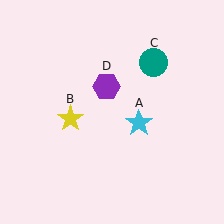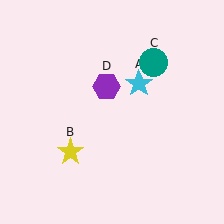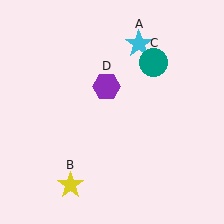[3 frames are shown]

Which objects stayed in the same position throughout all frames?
Teal circle (object C) and purple hexagon (object D) remained stationary.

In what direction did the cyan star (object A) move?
The cyan star (object A) moved up.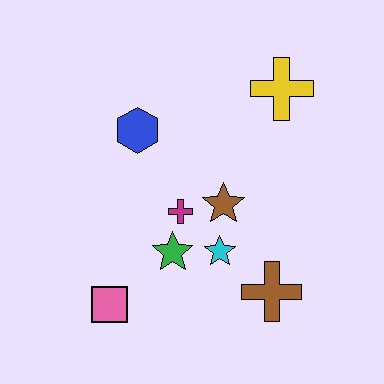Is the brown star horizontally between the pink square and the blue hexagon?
No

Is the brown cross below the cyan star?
Yes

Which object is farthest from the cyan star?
The yellow cross is farthest from the cyan star.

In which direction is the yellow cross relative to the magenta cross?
The yellow cross is above the magenta cross.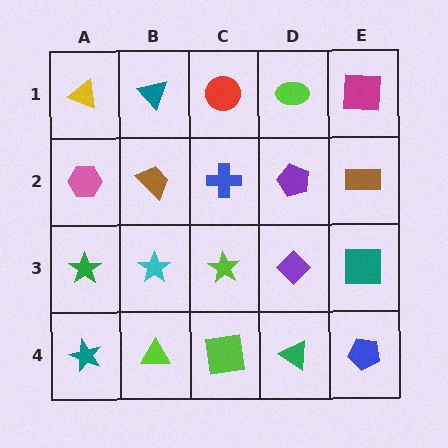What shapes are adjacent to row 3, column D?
A purple pentagon (row 2, column D), a green triangle (row 4, column D), a lime star (row 3, column C), a teal square (row 3, column E).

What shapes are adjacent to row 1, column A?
A pink hexagon (row 2, column A), a teal triangle (row 1, column B).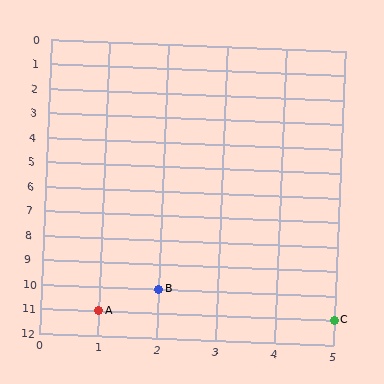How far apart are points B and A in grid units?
Points B and A are 1 column and 1 row apart (about 1.4 grid units diagonally).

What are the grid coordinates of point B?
Point B is at grid coordinates (2, 10).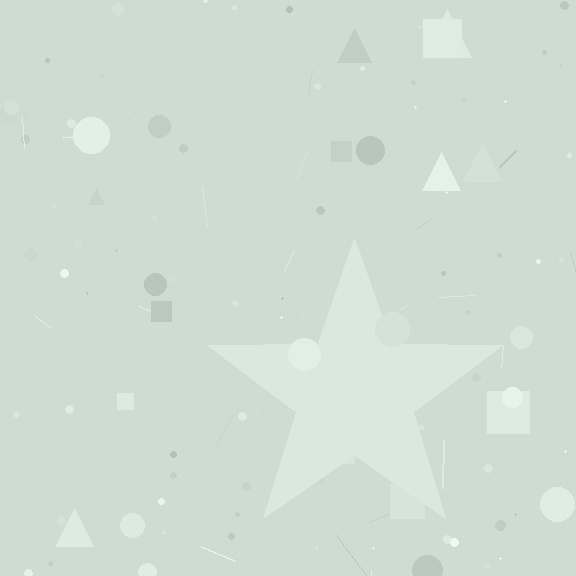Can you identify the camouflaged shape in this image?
The camouflaged shape is a star.